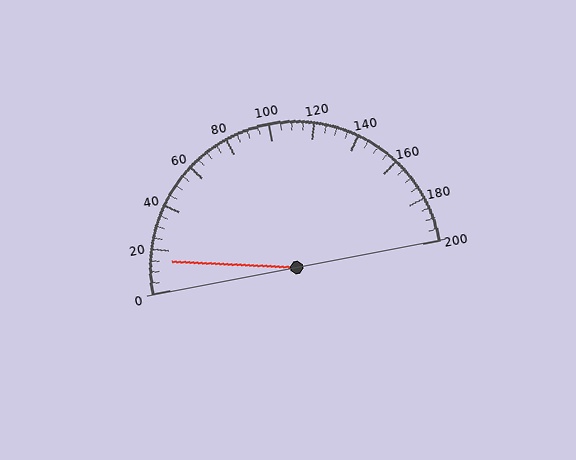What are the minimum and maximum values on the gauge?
The gauge ranges from 0 to 200.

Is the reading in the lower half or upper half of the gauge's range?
The reading is in the lower half of the range (0 to 200).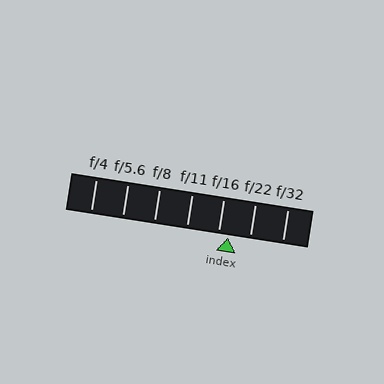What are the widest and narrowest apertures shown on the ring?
The widest aperture shown is f/4 and the narrowest is f/32.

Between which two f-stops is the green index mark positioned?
The index mark is between f/16 and f/22.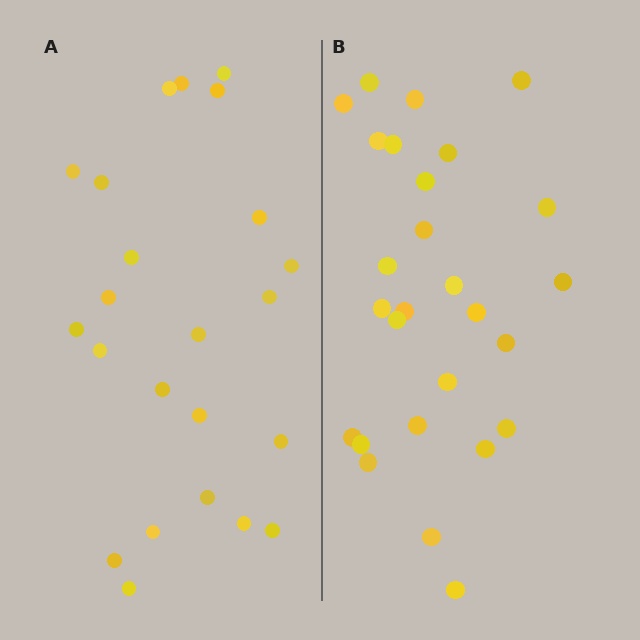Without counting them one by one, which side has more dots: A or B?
Region B (the right region) has more dots.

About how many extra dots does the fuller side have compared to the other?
Region B has about 4 more dots than region A.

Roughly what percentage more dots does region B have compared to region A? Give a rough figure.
About 15% more.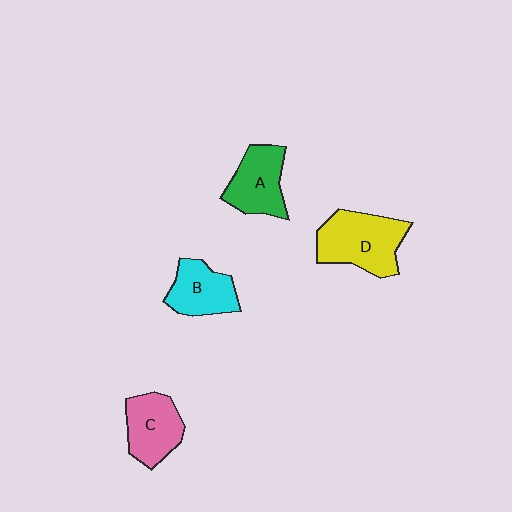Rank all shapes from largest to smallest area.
From largest to smallest: D (yellow), A (green), C (pink), B (cyan).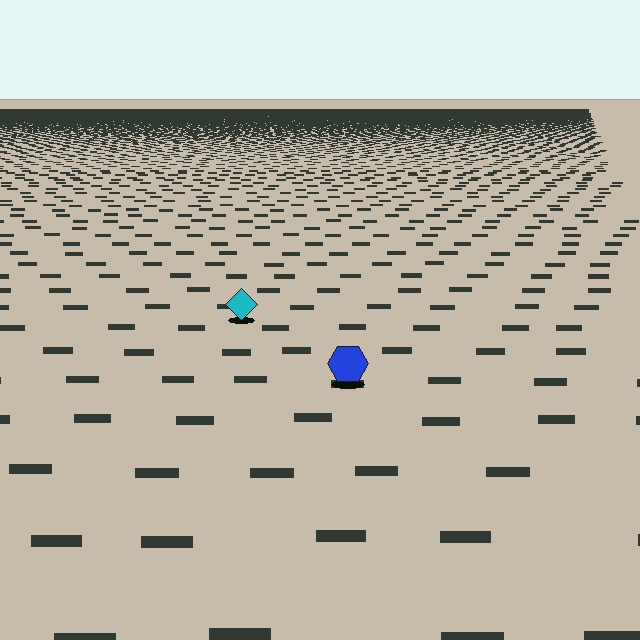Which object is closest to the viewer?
The blue hexagon is closest. The texture marks near it are larger and more spread out.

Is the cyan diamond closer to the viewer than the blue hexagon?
No. The blue hexagon is closer — you can tell from the texture gradient: the ground texture is coarser near it.